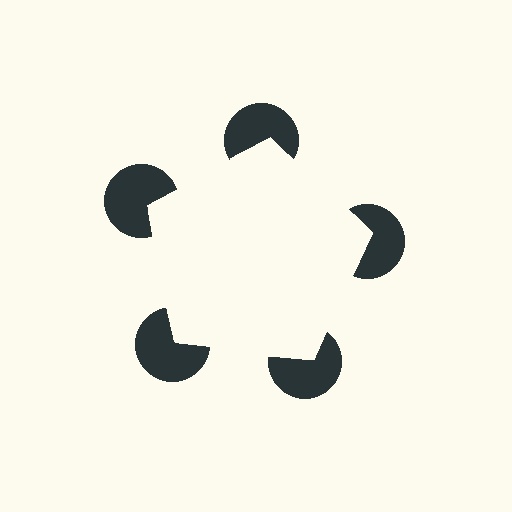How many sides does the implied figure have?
5 sides.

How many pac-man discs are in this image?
There are 5 — one at each vertex of the illusory pentagon.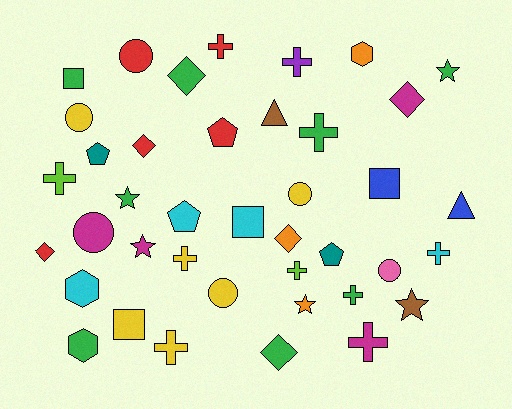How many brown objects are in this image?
There are 2 brown objects.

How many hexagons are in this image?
There are 3 hexagons.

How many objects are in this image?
There are 40 objects.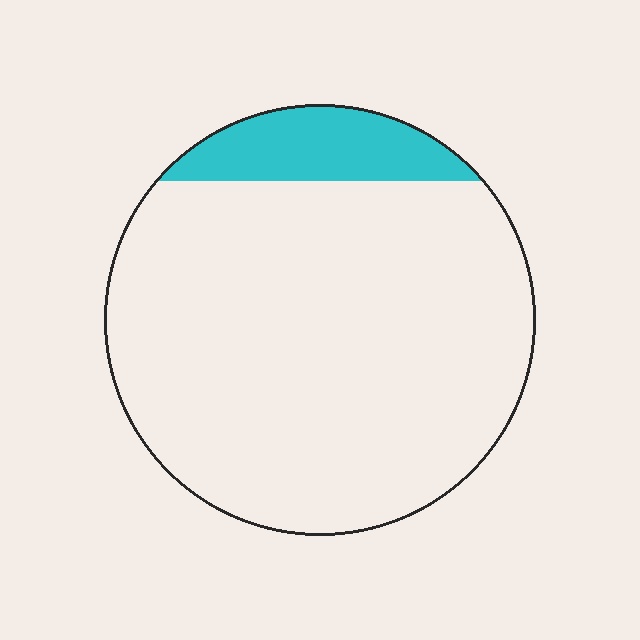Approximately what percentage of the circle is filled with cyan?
Approximately 10%.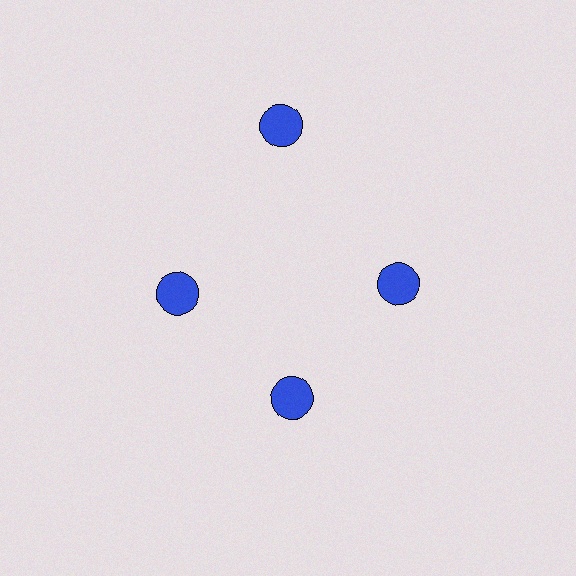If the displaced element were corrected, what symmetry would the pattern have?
It would have 4-fold rotational symmetry — the pattern would map onto itself every 90 degrees.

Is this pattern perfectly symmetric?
No. The 4 blue circles are arranged in a ring, but one element near the 12 o'clock position is pushed outward from the center, breaking the 4-fold rotational symmetry.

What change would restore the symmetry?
The symmetry would be restored by moving it inward, back onto the ring so that all 4 circles sit at equal angles and equal distance from the center.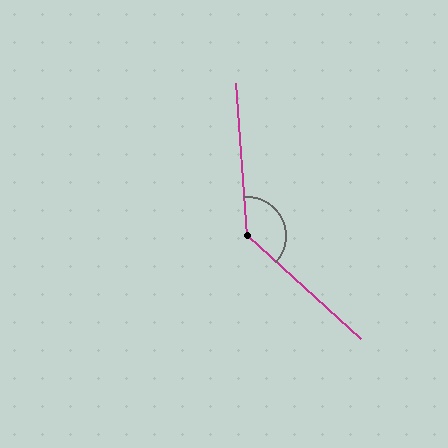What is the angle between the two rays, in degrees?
Approximately 136 degrees.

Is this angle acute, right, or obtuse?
It is obtuse.